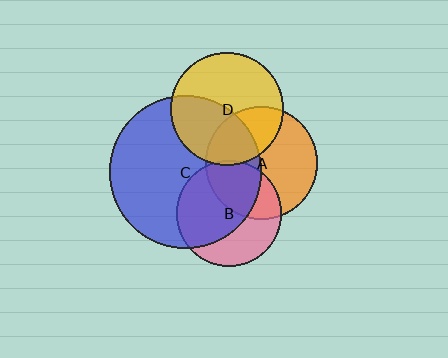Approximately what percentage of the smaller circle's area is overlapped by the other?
Approximately 60%.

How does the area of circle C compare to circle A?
Approximately 1.8 times.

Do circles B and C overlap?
Yes.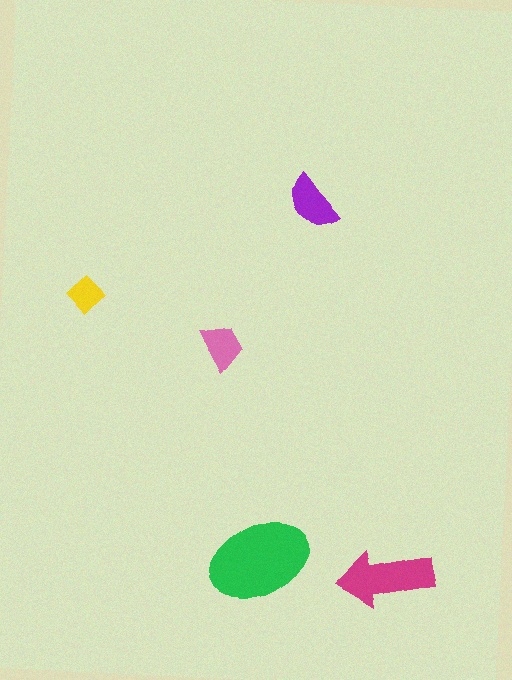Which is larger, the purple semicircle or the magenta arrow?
The magenta arrow.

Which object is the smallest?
The yellow diamond.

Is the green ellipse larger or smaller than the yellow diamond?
Larger.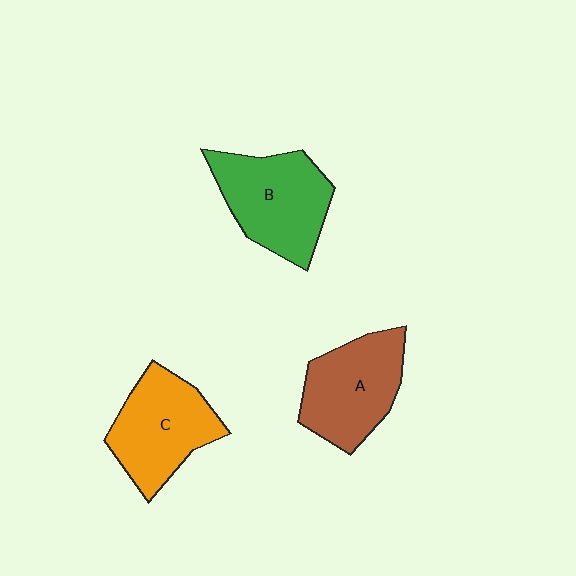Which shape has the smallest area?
Shape A (brown).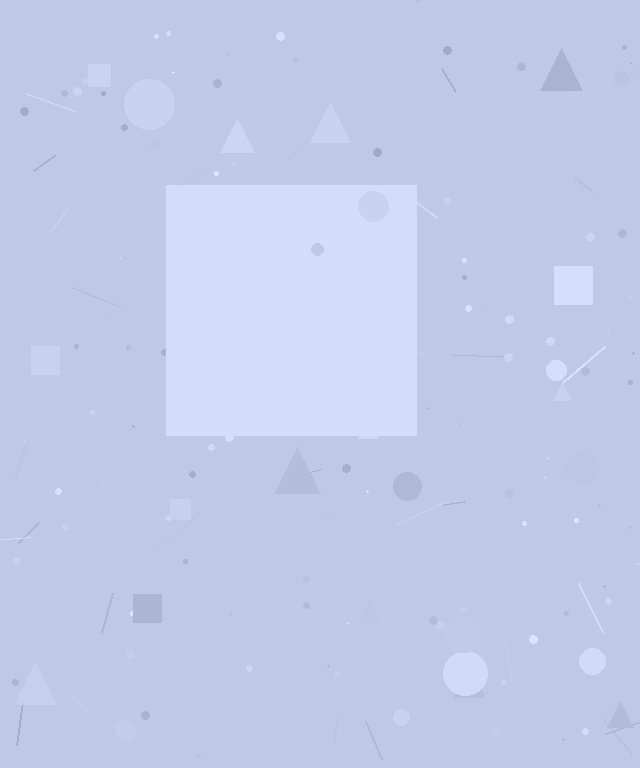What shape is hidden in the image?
A square is hidden in the image.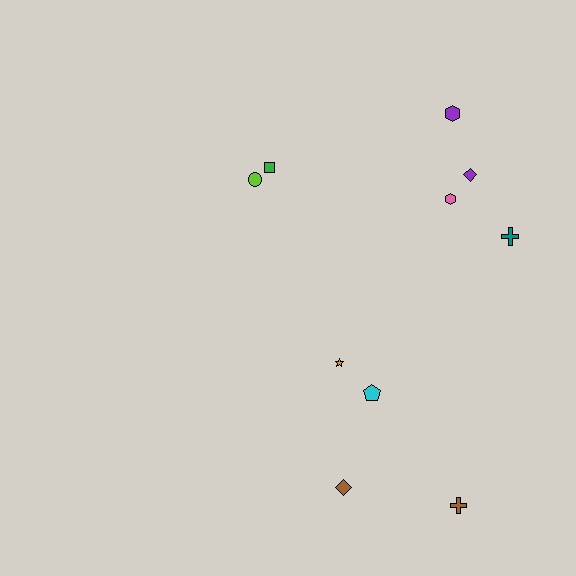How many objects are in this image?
There are 10 objects.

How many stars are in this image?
There is 1 star.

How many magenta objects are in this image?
There are no magenta objects.